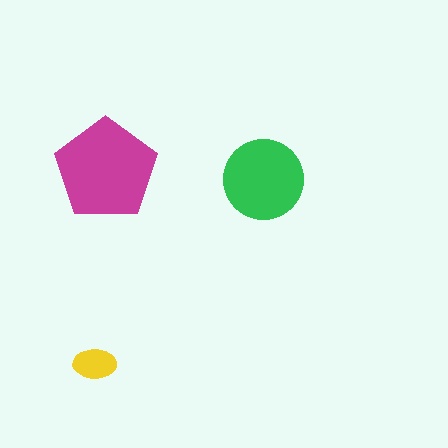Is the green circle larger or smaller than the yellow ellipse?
Larger.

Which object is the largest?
The magenta pentagon.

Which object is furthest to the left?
The yellow ellipse is leftmost.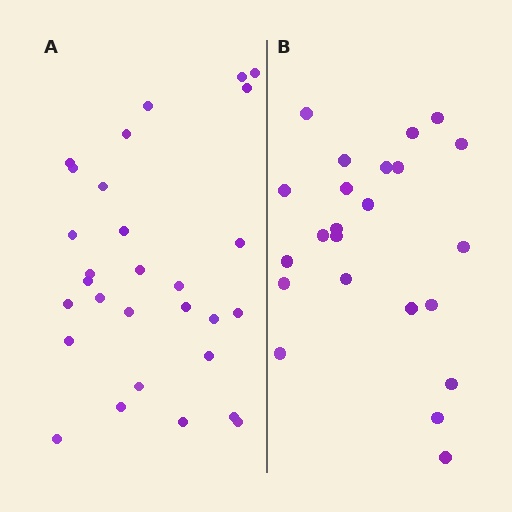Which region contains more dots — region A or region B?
Region A (the left region) has more dots.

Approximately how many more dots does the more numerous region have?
Region A has about 6 more dots than region B.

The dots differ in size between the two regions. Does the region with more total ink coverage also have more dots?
No. Region B has more total ink coverage because its dots are larger, but region A actually contains more individual dots. Total area can be misleading — the number of items is what matters here.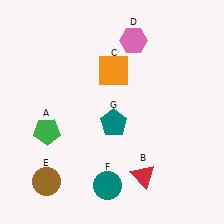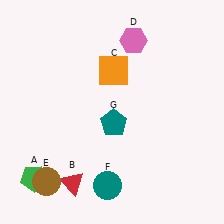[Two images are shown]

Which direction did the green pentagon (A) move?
The green pentagon (A) moved down.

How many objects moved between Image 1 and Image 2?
2 objects moved between the two images.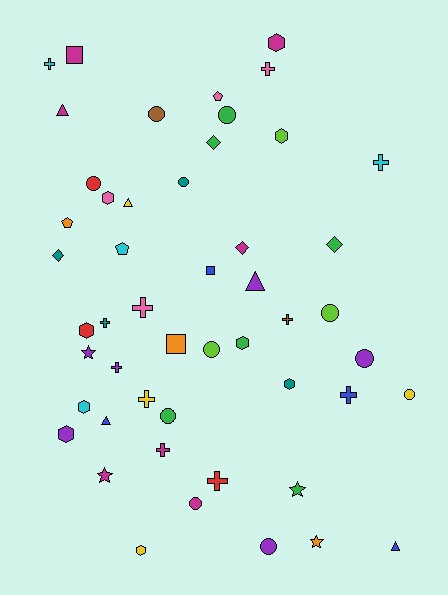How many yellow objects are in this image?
There are 4 yellow objects.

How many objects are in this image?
There are 50 objects.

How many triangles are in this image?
There are 5 triangles.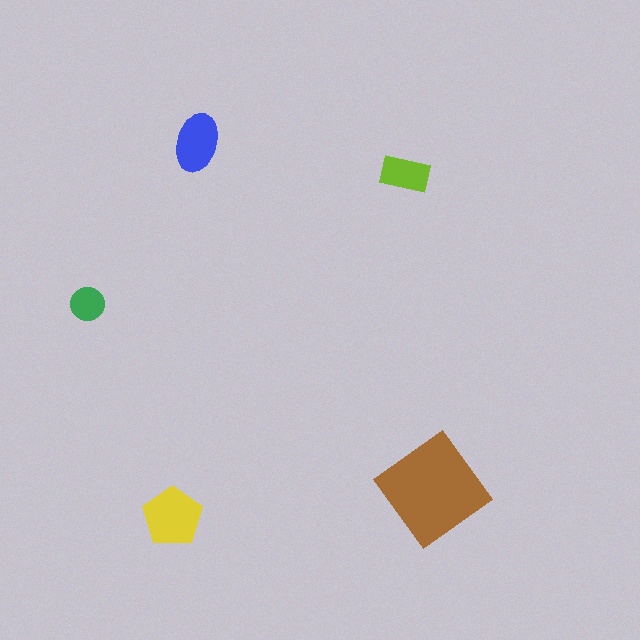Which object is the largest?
The brown diamond.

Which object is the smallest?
The green circle.